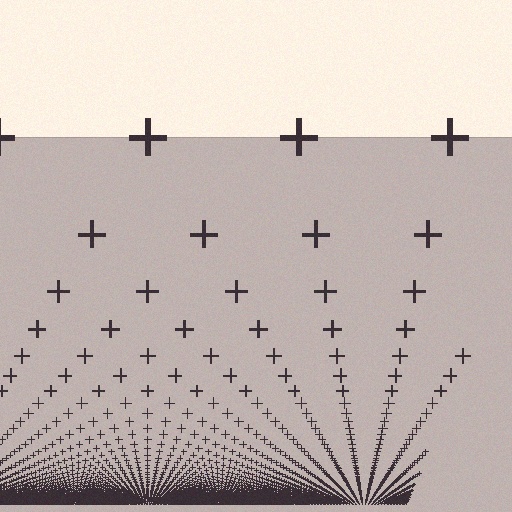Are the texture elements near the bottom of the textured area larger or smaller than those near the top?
Smaller. The gradient is inverted — elements near the bottom are smaller and denser.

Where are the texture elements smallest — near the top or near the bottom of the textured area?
Near the bottom.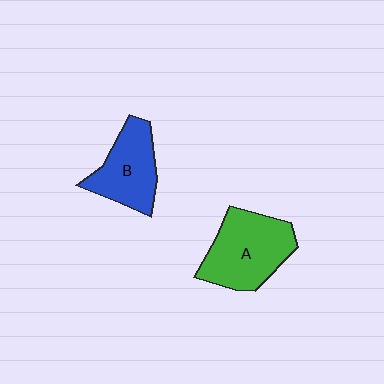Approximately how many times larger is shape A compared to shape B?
Approximately 1.3 times.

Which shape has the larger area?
Shape A (green).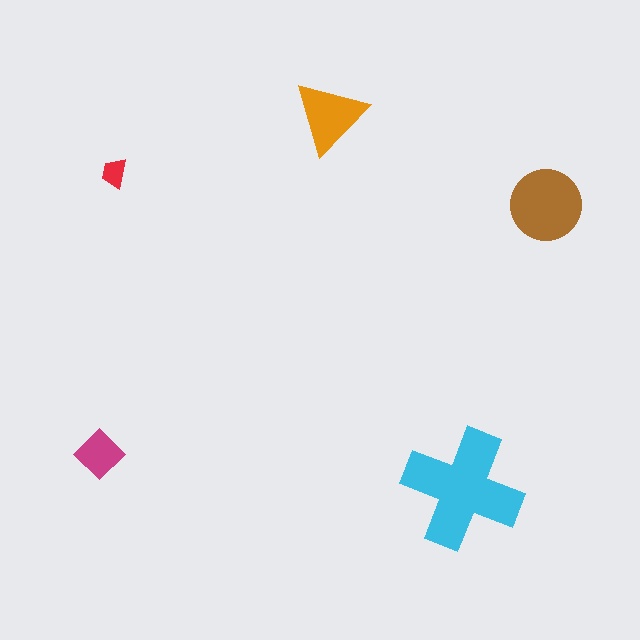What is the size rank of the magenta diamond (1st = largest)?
4th.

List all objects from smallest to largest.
The red trapezoid, the magenta diamond, the orange triangle, the brown circle, the cyan cross.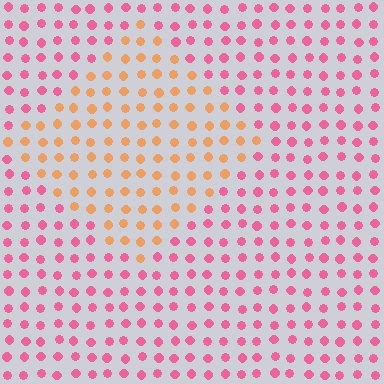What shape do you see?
I see a diamond.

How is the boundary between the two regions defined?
The boundary is defined purely by a slight shift in hue (about 51 degrees). Spacing, size, and orientation are identical on both sides.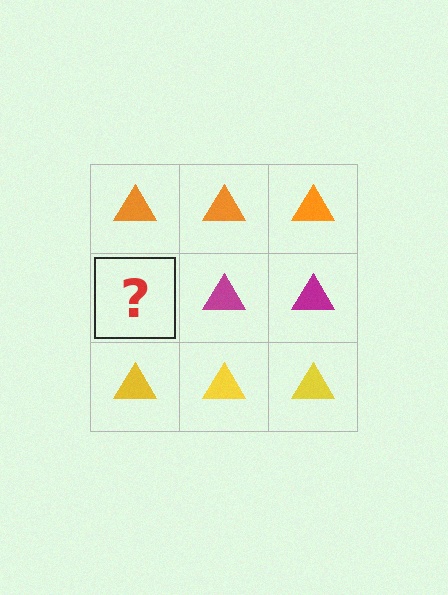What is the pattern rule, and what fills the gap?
The rule is that each row has a consistent color. The gap should be filled with a magenta triangle.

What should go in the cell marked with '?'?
The missing cell should contain a magenta triangle.